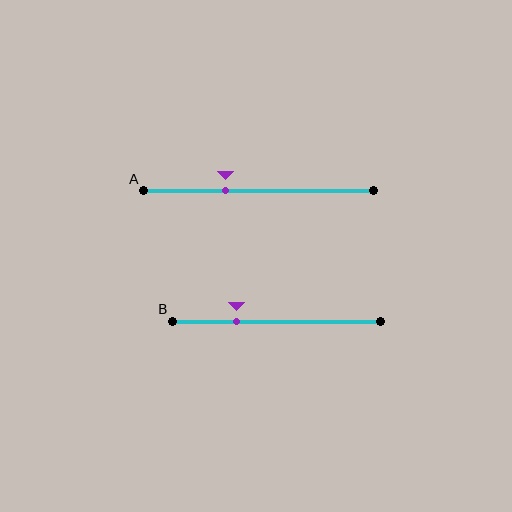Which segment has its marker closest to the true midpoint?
Segment A has its marker closest to the true midpoint.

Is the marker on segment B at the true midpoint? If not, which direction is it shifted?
No, the marker on segment B is shifted to the left by about 19% of the segment length.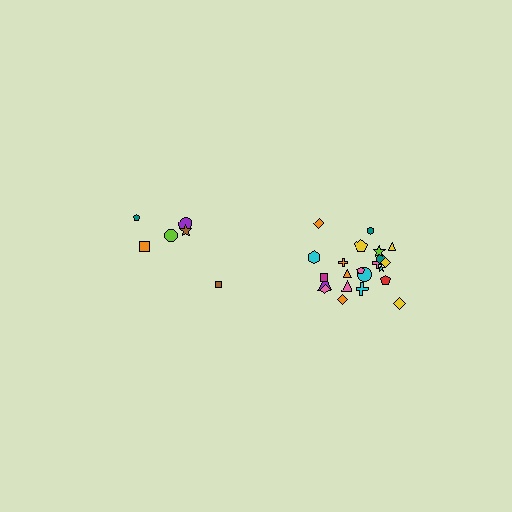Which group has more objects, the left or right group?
The right group.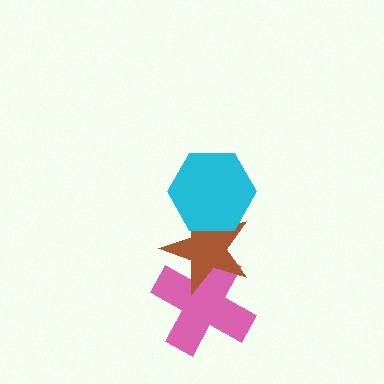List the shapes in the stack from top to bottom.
From top to bottom: the cyan hexagon, the brown star, the pink cross.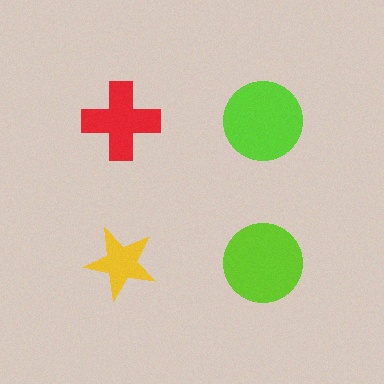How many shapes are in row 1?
2 shapes.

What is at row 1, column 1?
A red cross.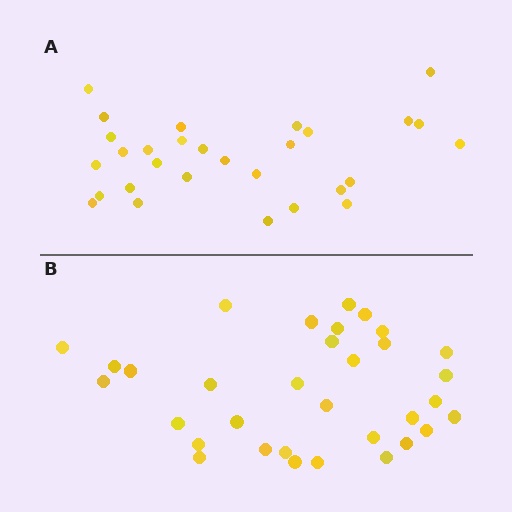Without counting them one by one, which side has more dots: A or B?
Region B (the bottom region) has more dots.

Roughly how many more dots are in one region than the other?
Region B has about 4 more dots than region A.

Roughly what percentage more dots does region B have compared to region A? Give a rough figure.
About 15% more.